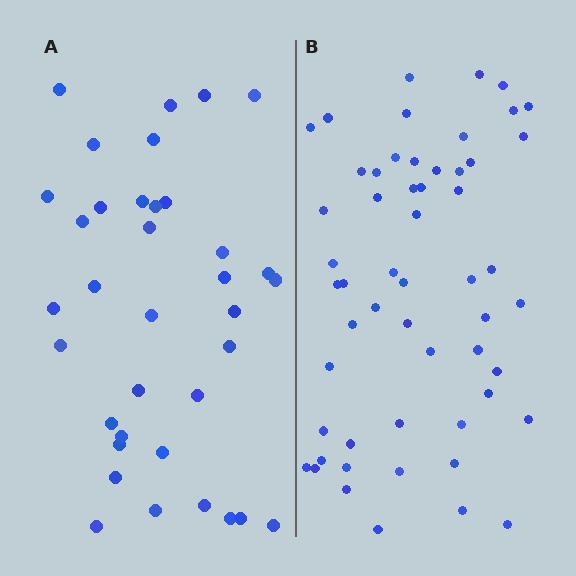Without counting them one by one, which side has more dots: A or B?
Region B (the right region) has more dots.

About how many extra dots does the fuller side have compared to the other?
Region B has approximately 20 more dots than region A.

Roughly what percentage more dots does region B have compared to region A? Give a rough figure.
About 55% more.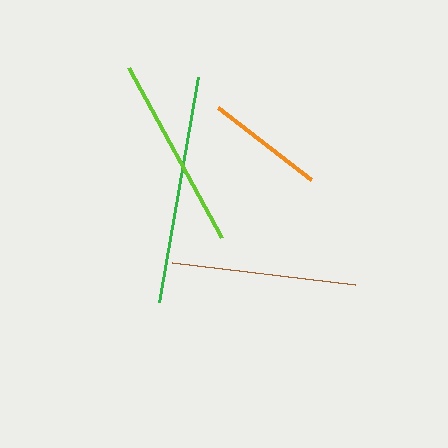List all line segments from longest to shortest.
From longest to shortest: green, lime, brown, orange.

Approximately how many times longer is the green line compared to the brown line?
The green line is approximately 1.2 times the length of the brown line.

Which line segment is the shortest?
The orange line is the shortest at approximately 118 pixels.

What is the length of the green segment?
The green segment is approximately 229 pixels long.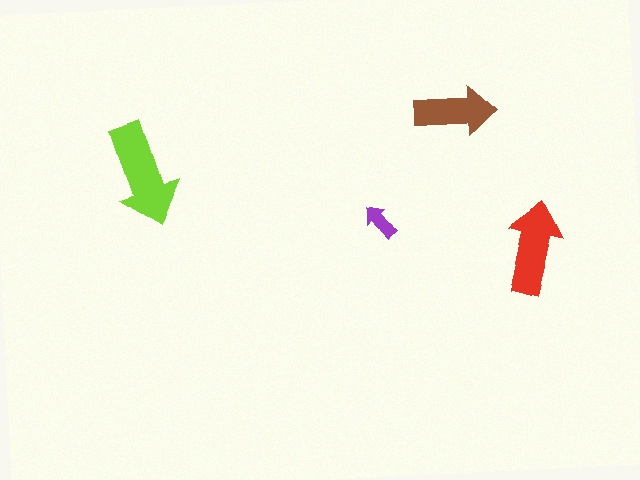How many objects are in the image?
There are 4 objects in the image.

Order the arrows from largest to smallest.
the lime one, the red one, the brown one, the purple one.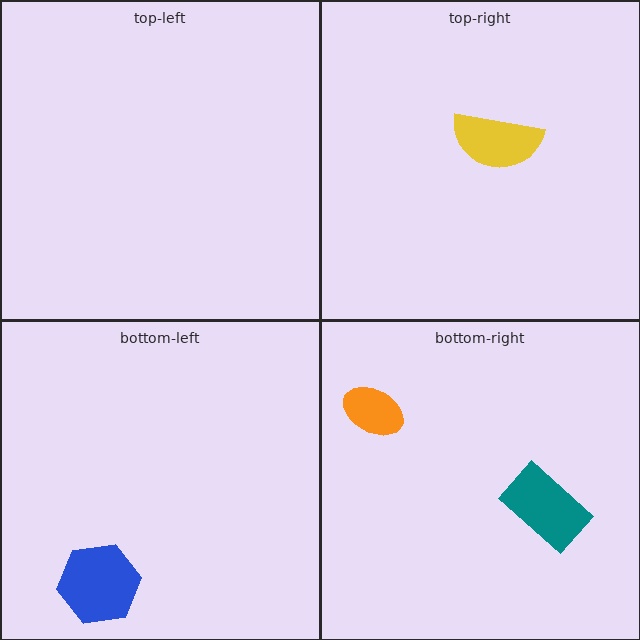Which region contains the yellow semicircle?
The top-right region.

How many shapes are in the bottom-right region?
2.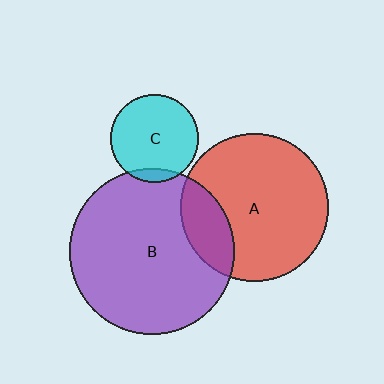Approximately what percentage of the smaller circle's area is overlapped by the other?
Approximately 20%.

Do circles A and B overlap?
Yes.